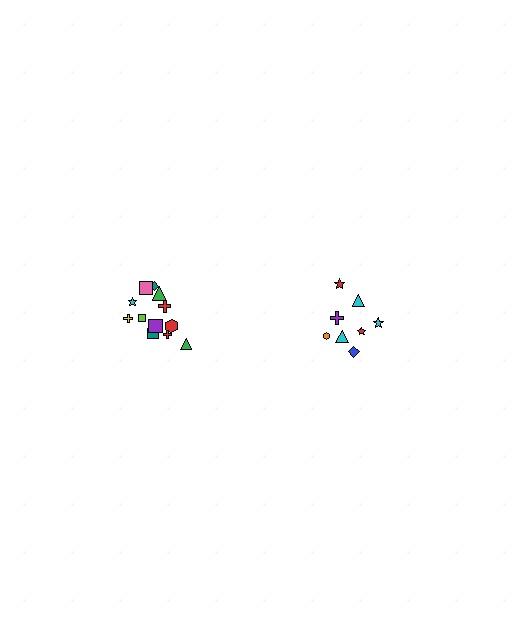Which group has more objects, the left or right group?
The left group.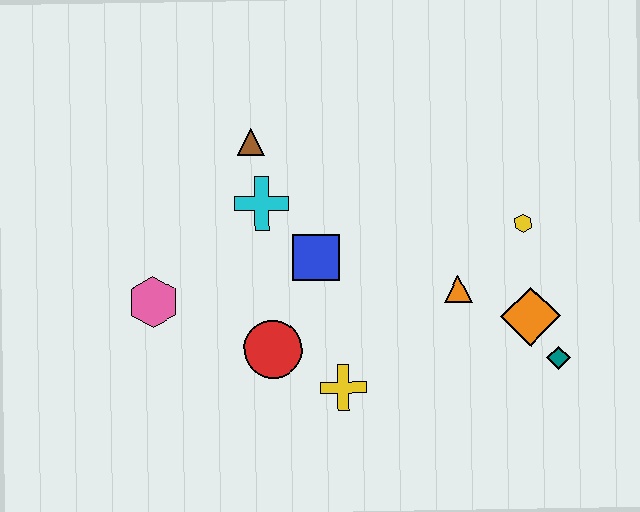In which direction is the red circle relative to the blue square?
The red circle is below the blue square.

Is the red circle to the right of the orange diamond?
No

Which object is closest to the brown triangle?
The cyan cross is closest to the brown triangle.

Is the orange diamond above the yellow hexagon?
No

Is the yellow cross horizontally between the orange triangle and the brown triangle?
Yes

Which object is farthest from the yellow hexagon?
The pink hexagon is farthest from the yellow hexagon.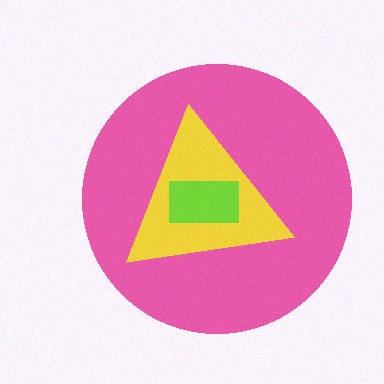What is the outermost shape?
The pink circle.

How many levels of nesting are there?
3.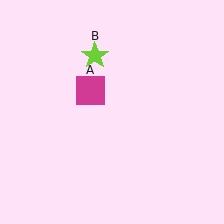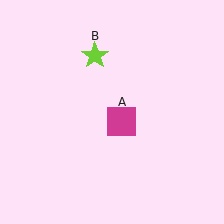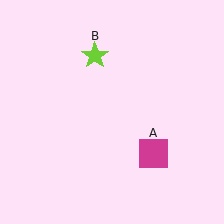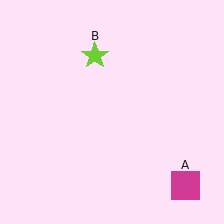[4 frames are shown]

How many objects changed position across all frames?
1 object changed position: magenta square (object A).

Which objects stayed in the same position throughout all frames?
Lime star (object B) remained stationary.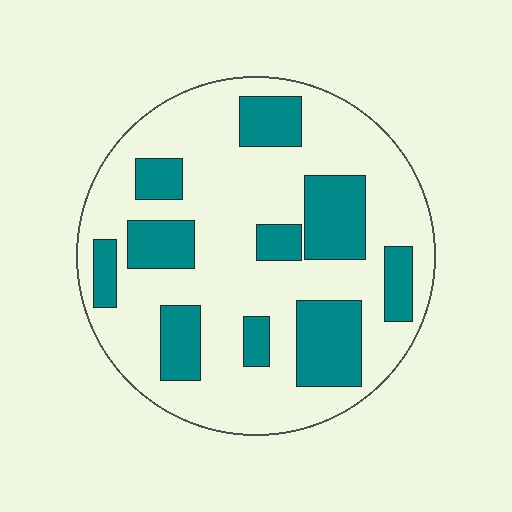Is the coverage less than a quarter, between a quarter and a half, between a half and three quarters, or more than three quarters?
Between a quarter and a half.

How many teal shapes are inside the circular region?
10.